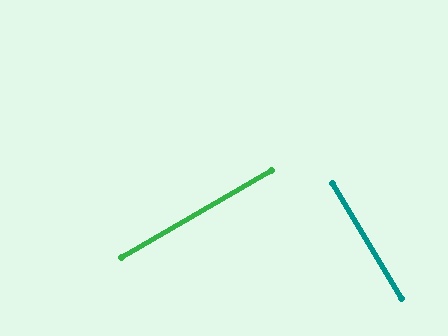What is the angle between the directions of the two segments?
Approximately 89 degrees.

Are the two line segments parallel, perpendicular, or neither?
Perpendicular — they meet at approximately 89°.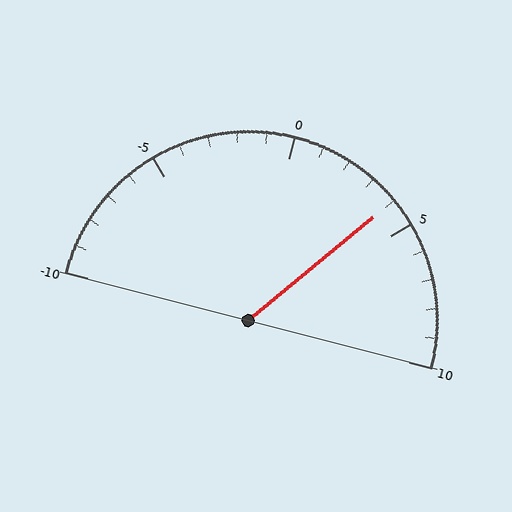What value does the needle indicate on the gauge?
The needle indicates approximately 4.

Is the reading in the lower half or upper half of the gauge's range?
The reading is in the upper half of the range (-10 to 10).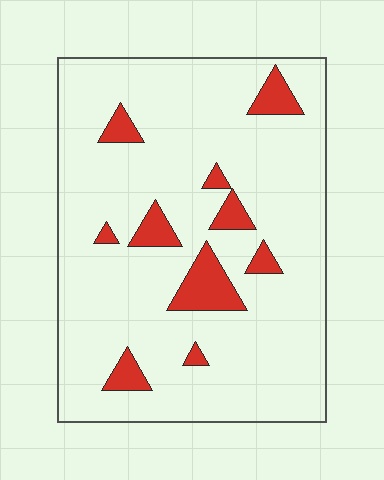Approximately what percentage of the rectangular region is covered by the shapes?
Approximately 10%.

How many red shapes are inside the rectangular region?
10.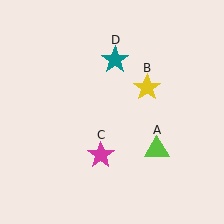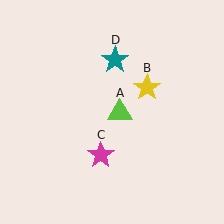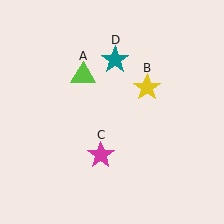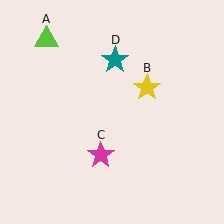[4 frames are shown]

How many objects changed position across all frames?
1 object changed position: lime triangle (object A).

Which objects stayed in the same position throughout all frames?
Yellow star (object B) and magenta star (object C) and teal star (object D) remained stationary.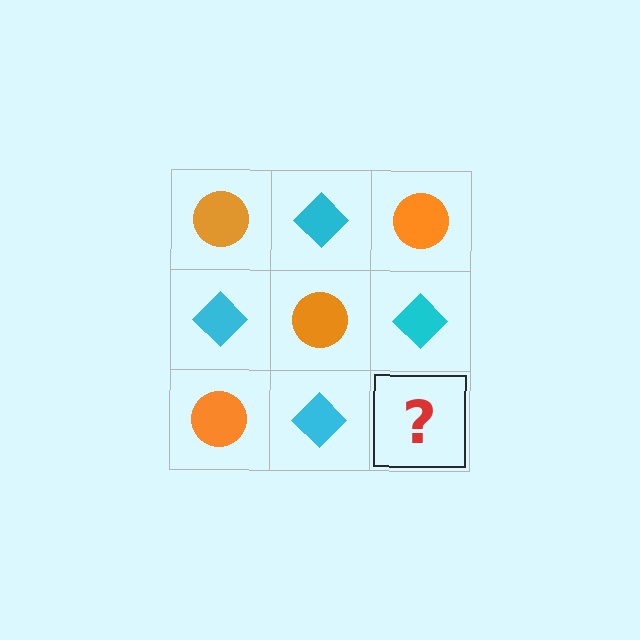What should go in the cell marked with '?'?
The missing cell should contain an orange circle.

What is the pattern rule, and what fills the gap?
The rule is that it alternates orange circle and cyan diamond in a checkerboard pattern. The gap should be filled with an orange circle.